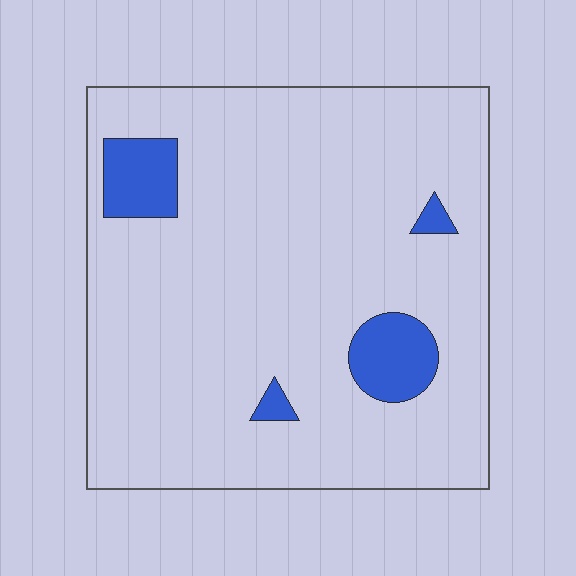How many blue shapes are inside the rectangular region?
4.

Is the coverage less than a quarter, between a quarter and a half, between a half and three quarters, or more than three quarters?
Less than a quarter.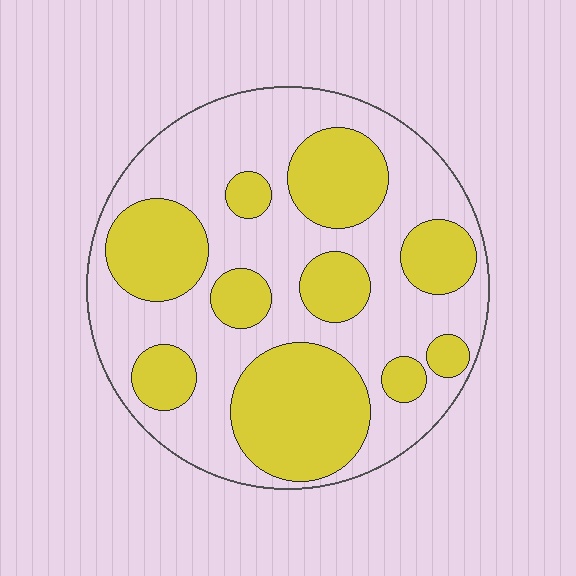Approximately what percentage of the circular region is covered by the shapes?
Approximately 40%.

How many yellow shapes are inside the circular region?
10.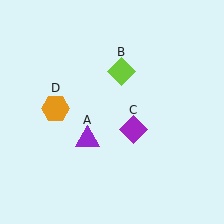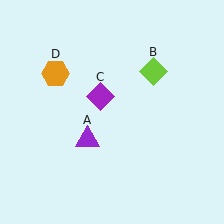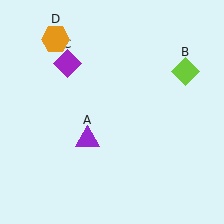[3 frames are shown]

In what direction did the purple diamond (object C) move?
The purple diamond (object C) moved up and to the left.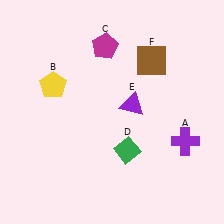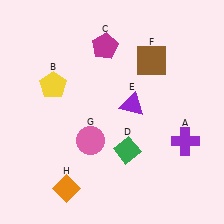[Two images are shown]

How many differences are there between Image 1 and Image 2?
There are 2 differences between the two images.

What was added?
A pink circle (G), an orange diamond (H) were added in Image 2.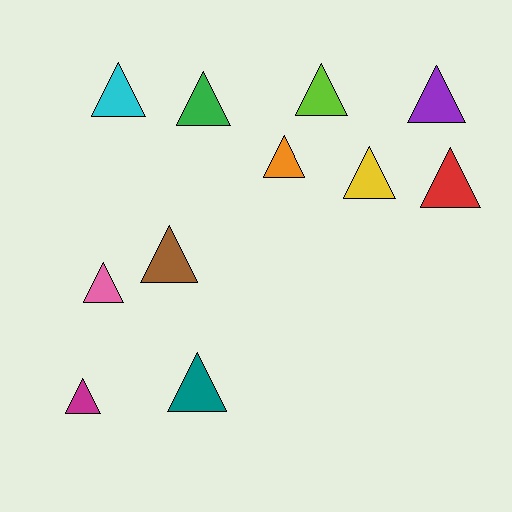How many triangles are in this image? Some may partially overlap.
There are 11 triangles.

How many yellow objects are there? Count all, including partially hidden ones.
There is 1 yellow object.